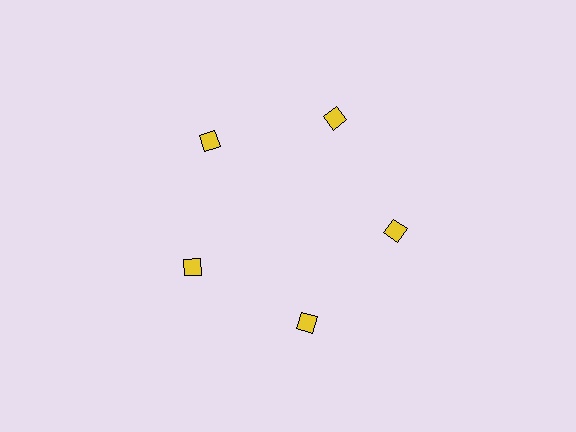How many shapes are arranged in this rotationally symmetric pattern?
There are 5 shapes, arranged in 5 groups of 1.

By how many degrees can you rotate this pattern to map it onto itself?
The pattern maps onto itself every 72 degrees of rotation.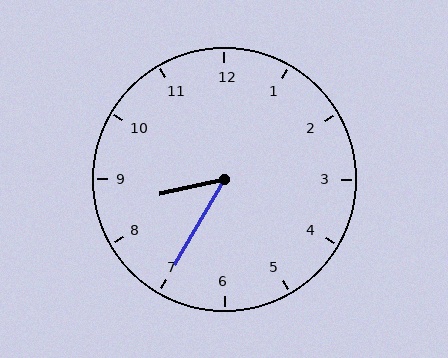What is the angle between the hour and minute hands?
Approximately 48 degrees.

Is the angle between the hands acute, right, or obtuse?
It is acute.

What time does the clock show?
8:35.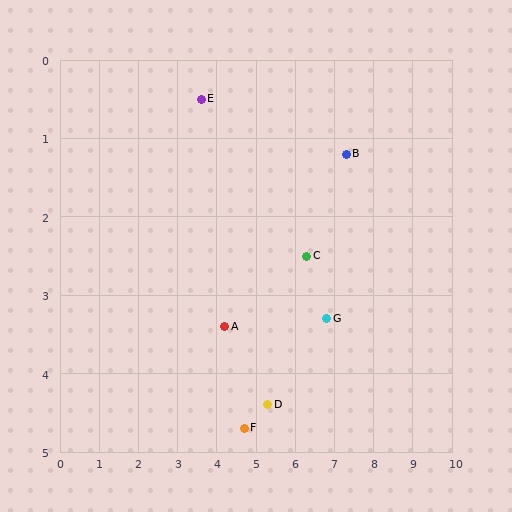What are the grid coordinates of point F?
Point F is at approximately (4.7, 4.7).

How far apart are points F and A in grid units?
Points F and A are about 1.4 grid units apart.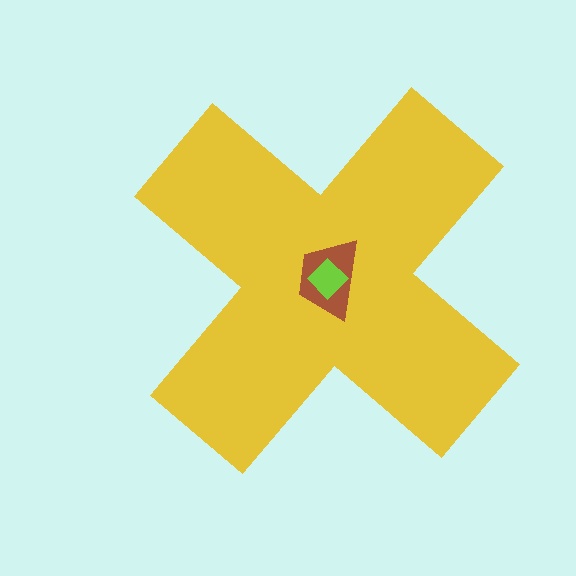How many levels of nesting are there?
3.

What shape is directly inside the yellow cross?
The brown trapezoid.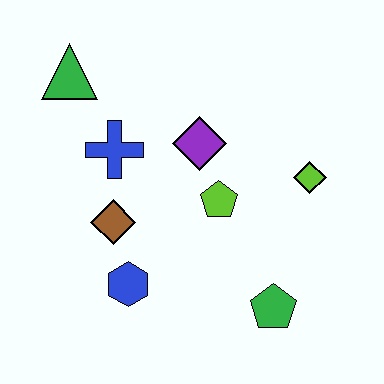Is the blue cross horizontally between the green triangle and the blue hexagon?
Yes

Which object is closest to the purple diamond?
The lime pentagon is closest to the purple diamond.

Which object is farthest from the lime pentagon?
The green triangle is farthest from the lime pentagon.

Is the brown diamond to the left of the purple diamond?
Yes